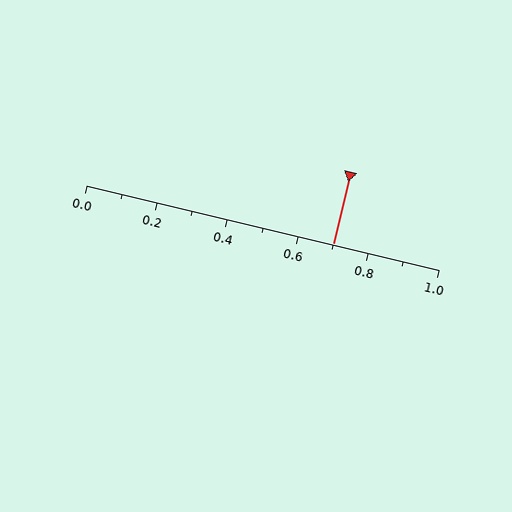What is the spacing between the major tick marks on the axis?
The major ticks are spaced 0.2 apart.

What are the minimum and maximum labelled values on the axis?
The axis runs from 0.0 to 1.0.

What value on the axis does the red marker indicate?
The marker indicates approximately 0.7.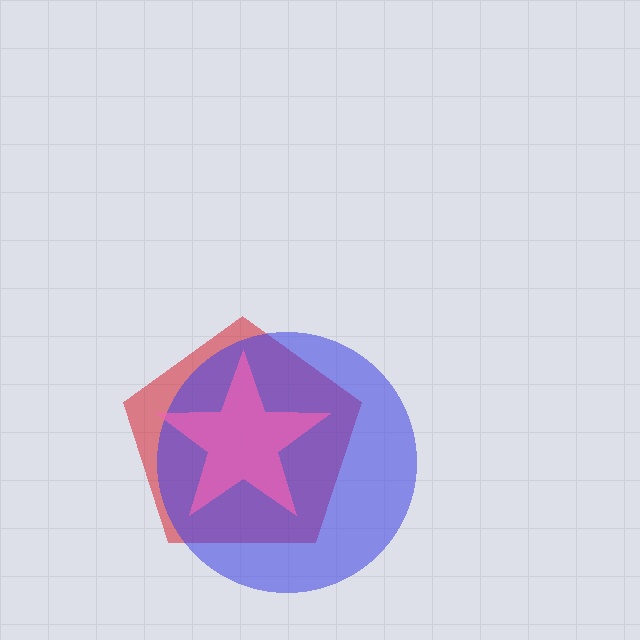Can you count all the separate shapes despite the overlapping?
Yes, there are 3 separate shapes.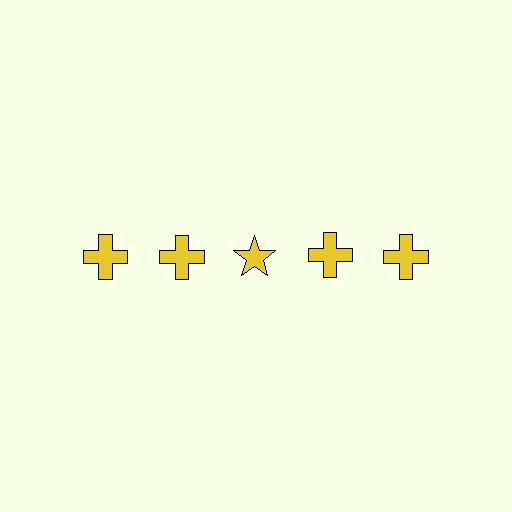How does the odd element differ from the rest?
It has a different shape: star instead of cross.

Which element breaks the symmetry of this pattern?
The yellow star in the top row, center column breaks the symmetry. All other shapes are yellow crosses.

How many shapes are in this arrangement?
There are 5 shapes arranged in a grid pattern.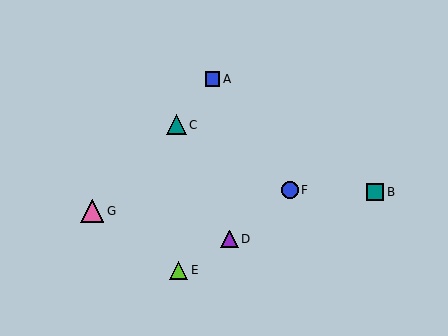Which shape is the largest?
The pink triangle (labeled G) is the largest.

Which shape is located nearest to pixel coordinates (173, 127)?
The teal triangle (labeled C) at (176, 125) is nearest to that location.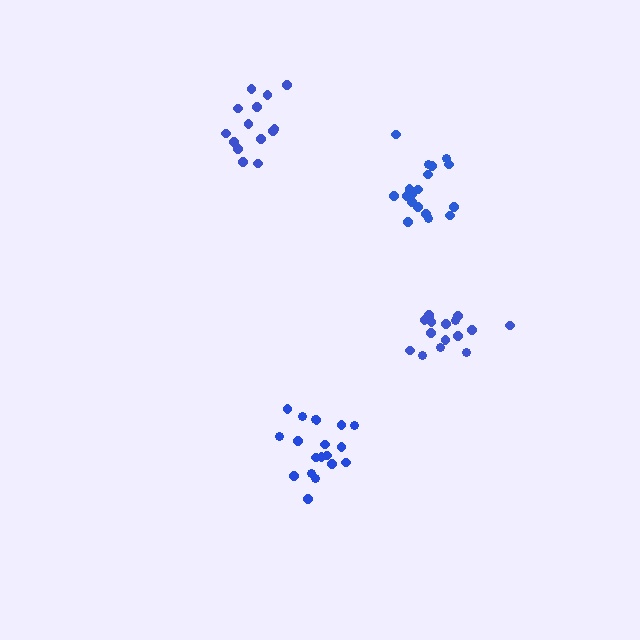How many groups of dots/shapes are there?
There are 4 groups.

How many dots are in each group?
Group 1: 16 dots, Group 2: 14 dots, Group 3: 19 dots, Group 4: 18 dots (67 total).